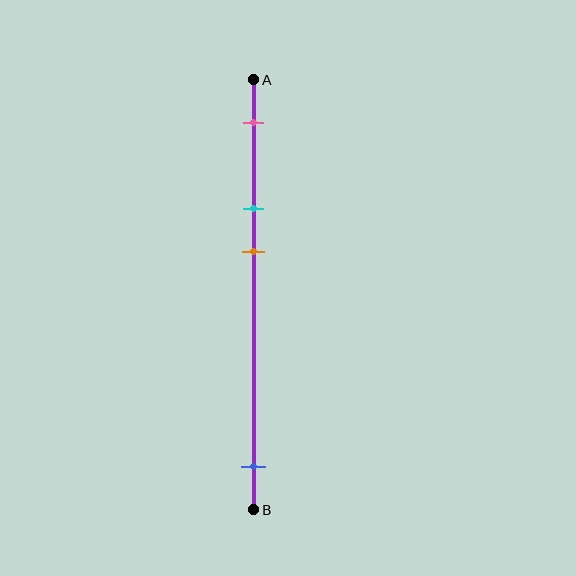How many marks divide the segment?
There are 4 marks dividing the segment.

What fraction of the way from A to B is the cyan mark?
The cyan mark is approximately 30% (0.3) of the way from A to B.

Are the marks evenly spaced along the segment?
No, the marks are not evenly spaced.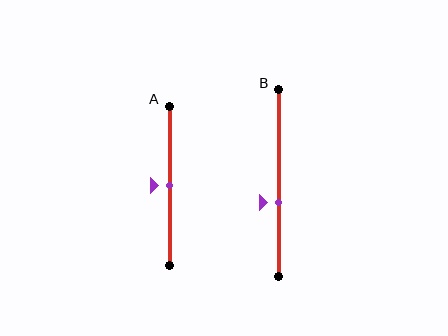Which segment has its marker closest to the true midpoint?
Segment A has its marker closest to the true midpoint.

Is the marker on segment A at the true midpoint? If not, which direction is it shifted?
Yes, the marker on segment A is at the true midpoint.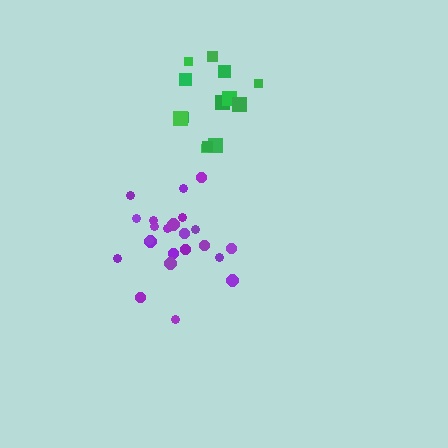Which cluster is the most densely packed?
Green.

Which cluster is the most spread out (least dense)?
Purple.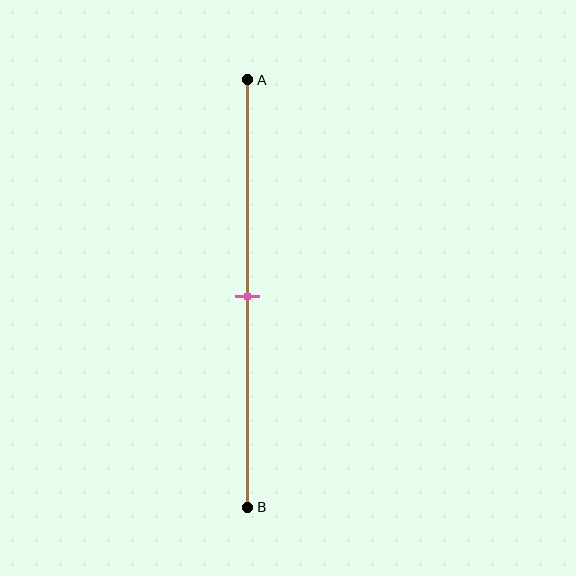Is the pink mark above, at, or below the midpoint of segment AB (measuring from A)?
The pink mark is approximately at the midpoint of segment AB.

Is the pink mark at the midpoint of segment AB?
Yes, the mark is approximately at the midpoint.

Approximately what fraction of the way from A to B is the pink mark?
The pink mark is approximately 50% of the way from A to B.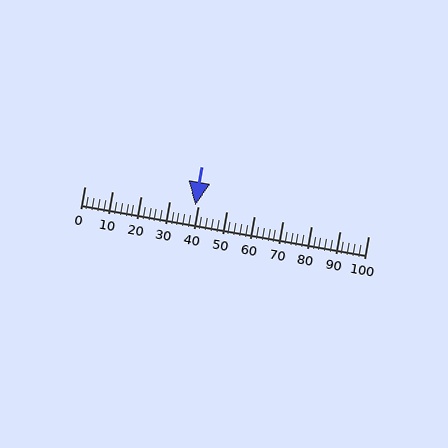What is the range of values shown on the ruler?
The ruler shows values from 0 to 100.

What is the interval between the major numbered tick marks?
The major tick marks are spaced 10 units apart.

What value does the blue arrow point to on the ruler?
The blue arrow points to approximately 39.